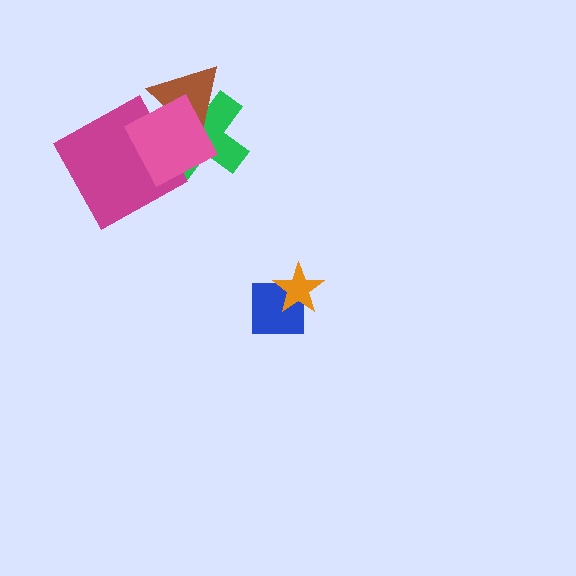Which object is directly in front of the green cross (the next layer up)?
The brown triangle is directly in front of the green cross.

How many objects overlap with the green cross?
2 objects overlap with the green cross.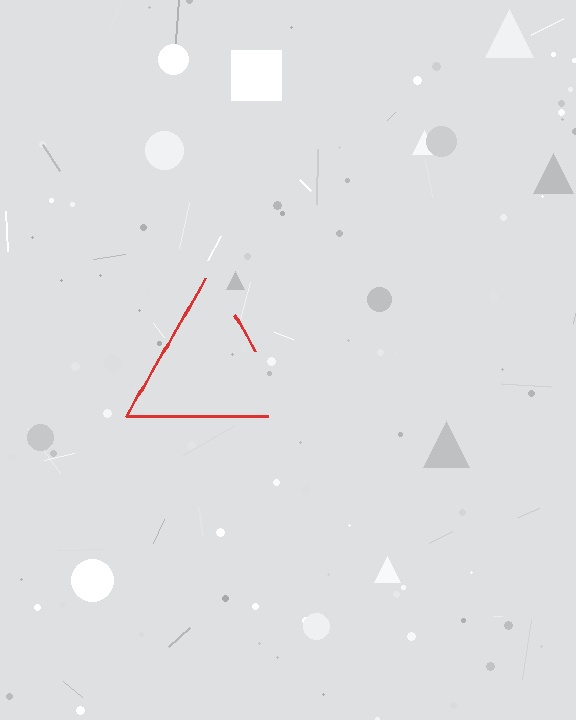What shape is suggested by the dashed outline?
The dashed outline suggests a triangle.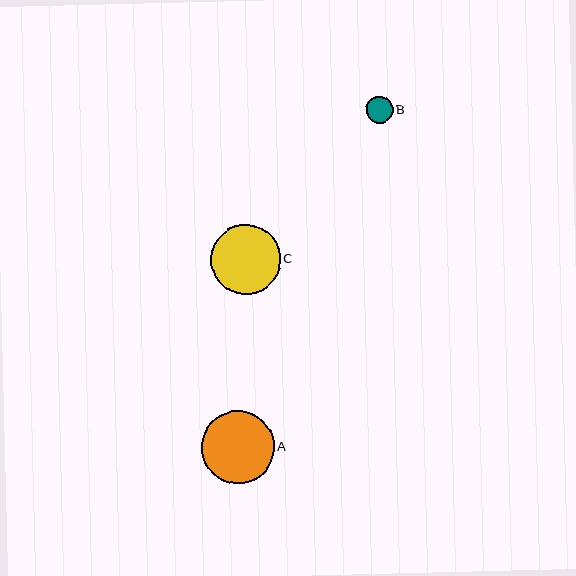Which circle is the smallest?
Circle B is the smallest with a size of approximately 27 pixels.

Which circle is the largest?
Circle A is the largest with a size of approximately 72 pixels.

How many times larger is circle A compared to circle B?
Circle A is approximately 2.7 times the size of circle B.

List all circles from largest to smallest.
From largest to smallest: A, C, B.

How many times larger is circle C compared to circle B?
Circle C is approximately 2.6 times the size of circle B.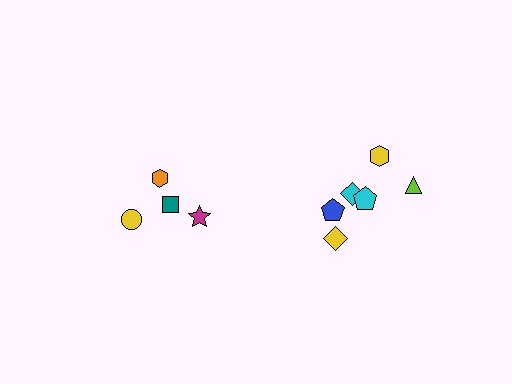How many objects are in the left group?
There are 4 objects.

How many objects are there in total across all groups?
There are 10 objects.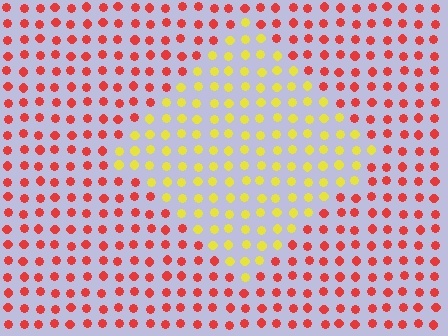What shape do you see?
I see a diamond.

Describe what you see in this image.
The image is filled with small red elements in a uniform arrangement. A diamond-shaped region is visible where the elements are tinted to a slightly different hue, forming a subtle color boundary.